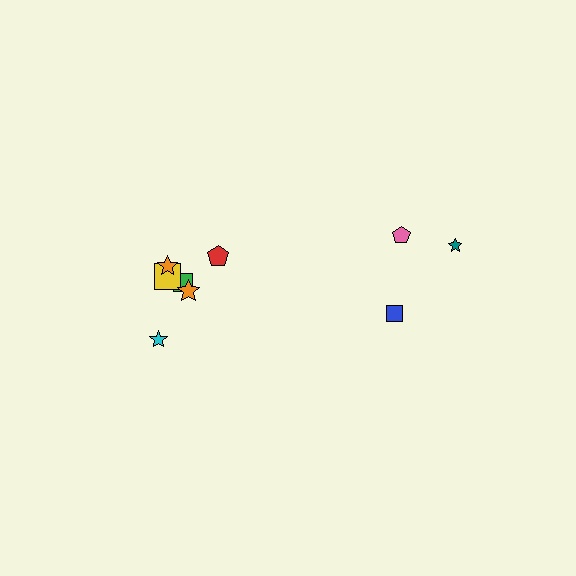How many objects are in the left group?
There are 6 objects.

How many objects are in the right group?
There are 3 objects.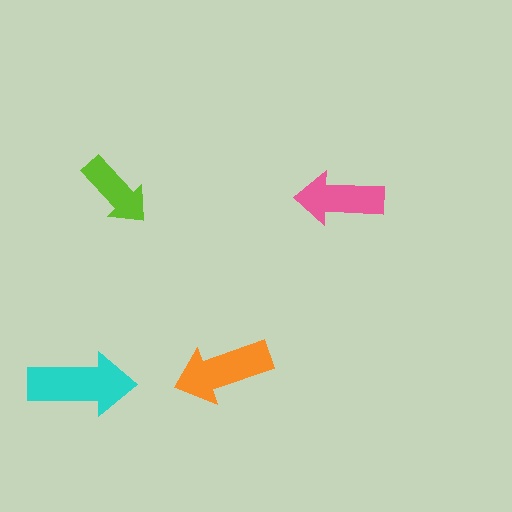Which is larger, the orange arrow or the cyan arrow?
The cyan one.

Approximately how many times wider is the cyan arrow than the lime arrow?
About 1.5 times wider.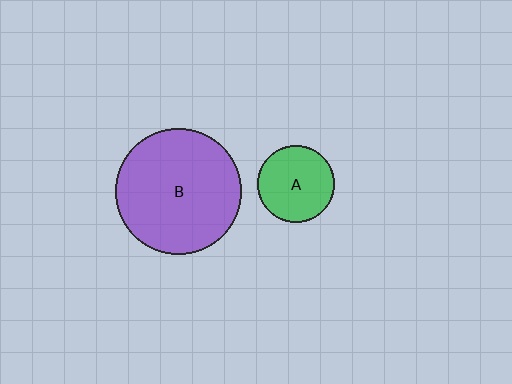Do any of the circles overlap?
No, none of the circles overlap.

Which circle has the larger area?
Circle B (purple).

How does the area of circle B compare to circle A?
Approximately 2.7 times.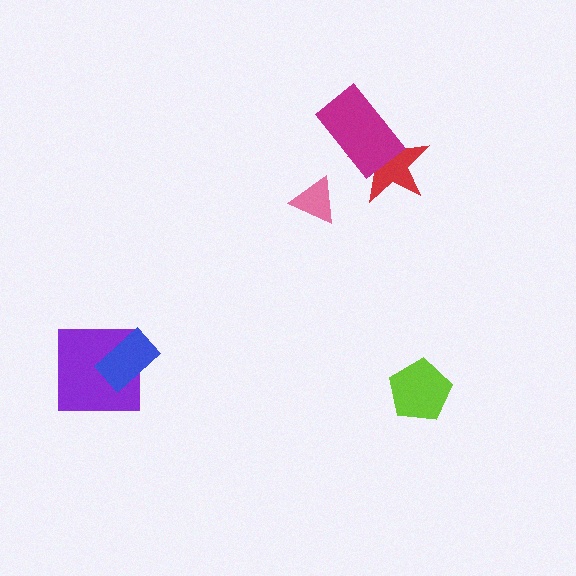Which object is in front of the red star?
The magenta rectangle is in front of the red star.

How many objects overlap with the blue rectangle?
1 object overlaps with the blue rectangle.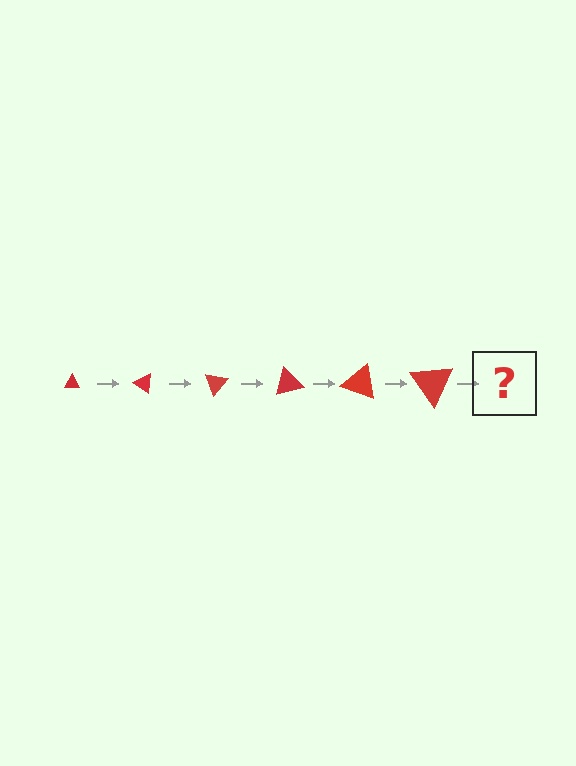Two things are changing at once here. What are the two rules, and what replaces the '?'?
The two rules are that the triangle grows larger each step and it rotates 35 degrees each step. The '?' should be a triangle, larger than the previous one and rotated 210 degrees from the start.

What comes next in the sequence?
The next element should be a triangle, larger than the previous one and rotated 210 degrees from the start.